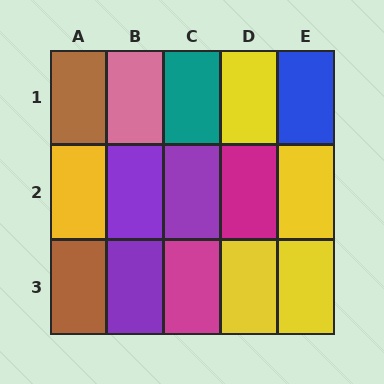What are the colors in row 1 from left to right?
Brown, pink, teal, yellow, blue.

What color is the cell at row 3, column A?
Brown.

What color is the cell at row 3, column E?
Yellow.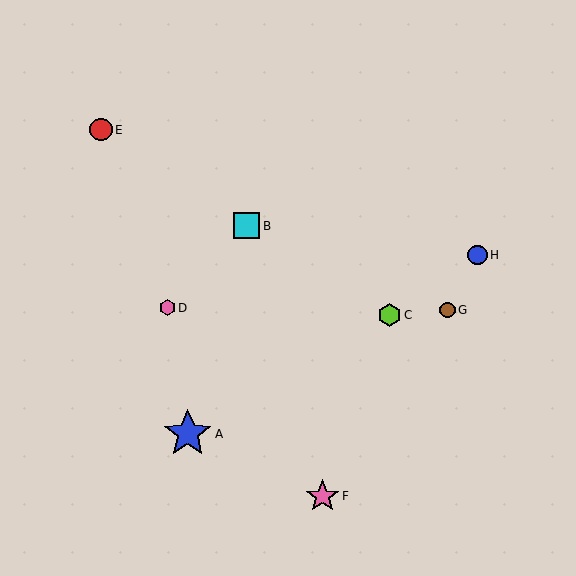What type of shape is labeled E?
Shape E is a red circle.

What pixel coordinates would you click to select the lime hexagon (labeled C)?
Click at (389, 315) to select the lime hexagon C.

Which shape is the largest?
The blue star (labeled A) is the largest.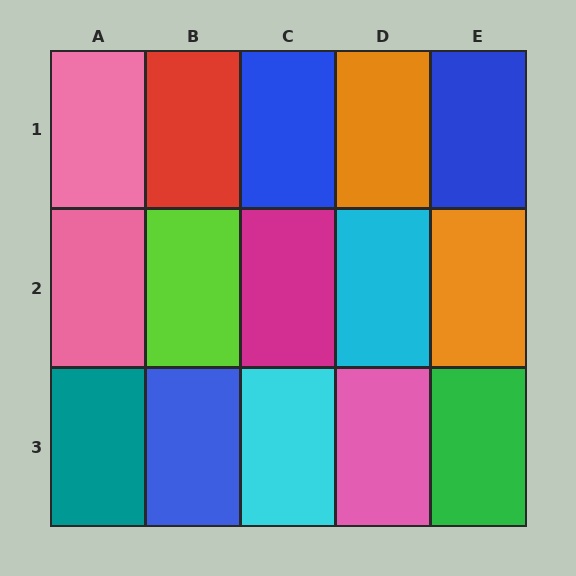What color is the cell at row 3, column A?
Teal.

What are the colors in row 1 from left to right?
Pink, red, blue, orange, blue.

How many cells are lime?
1 cell is lime.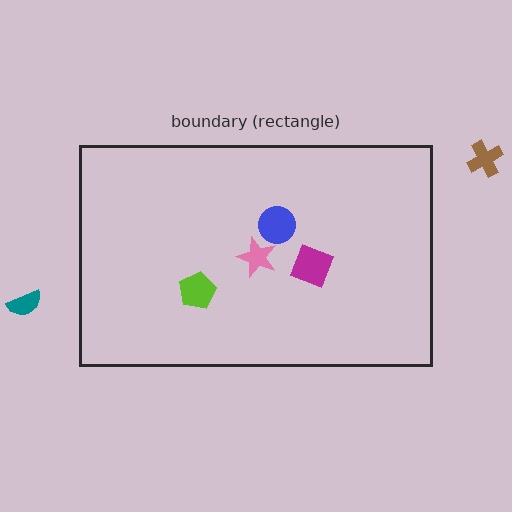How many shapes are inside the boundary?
4 inside, 2 outside.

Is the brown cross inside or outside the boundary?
Outside.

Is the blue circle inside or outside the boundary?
Inside.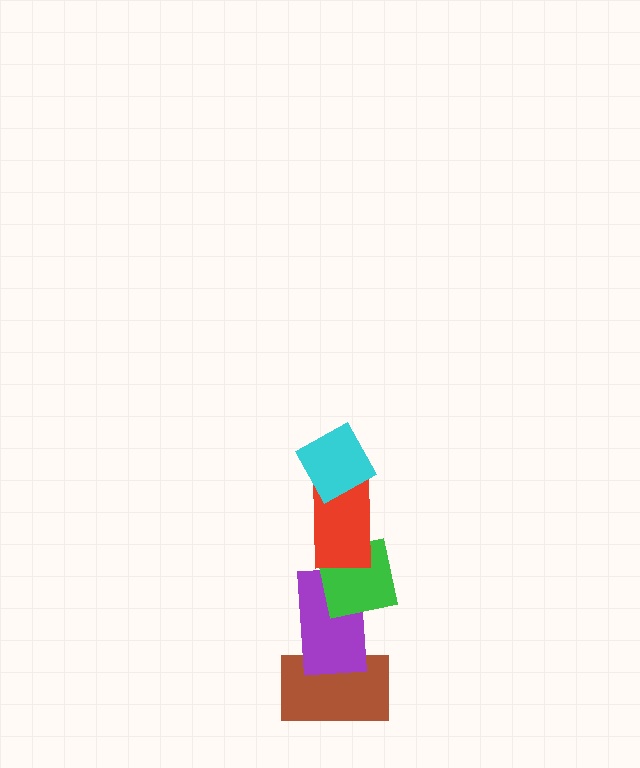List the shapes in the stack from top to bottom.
From top to bottom: the cyan diamond, the red rectangle, the green square, the purple rectangle, the brown rectangle.